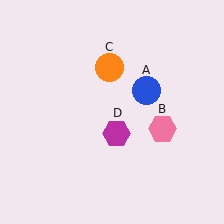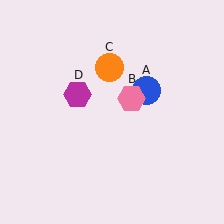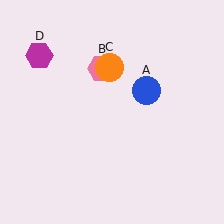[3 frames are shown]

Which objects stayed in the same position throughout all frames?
Blue circle (object A) and orange circle (object C) remained stationary.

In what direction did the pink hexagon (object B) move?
The pink hexagon (object B) moved up and to the left.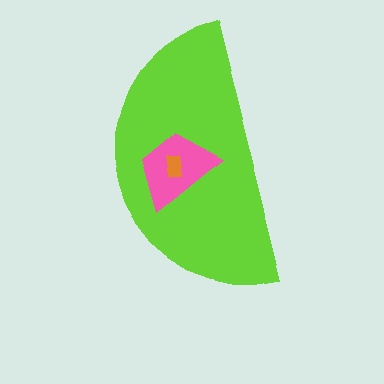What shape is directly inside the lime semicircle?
The pink trapezoid.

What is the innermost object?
The orange rectangle.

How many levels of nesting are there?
3.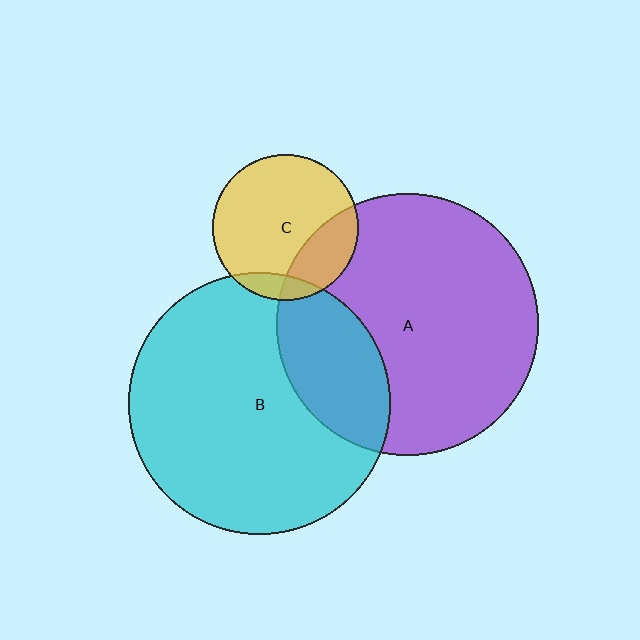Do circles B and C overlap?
Yes.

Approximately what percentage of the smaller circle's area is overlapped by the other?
Approximately 10%.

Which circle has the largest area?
Circle B (cyan).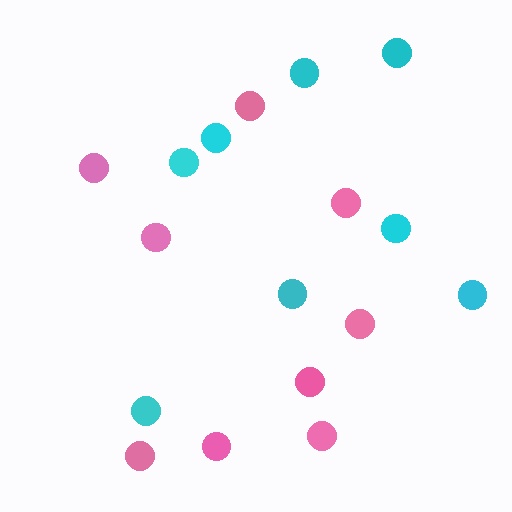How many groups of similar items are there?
There are 2 groups: one group of pink circles (9) and one group of cyan circles (8).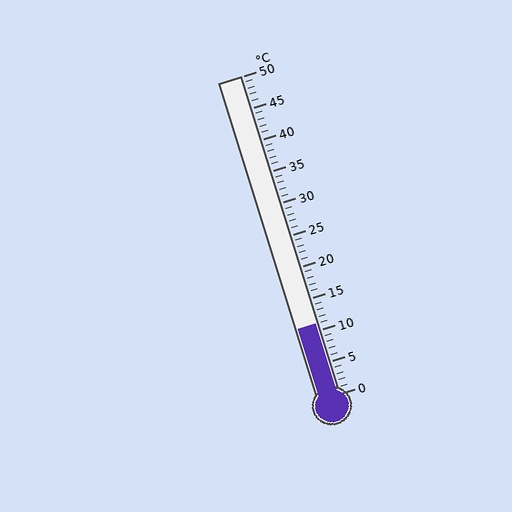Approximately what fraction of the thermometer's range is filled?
The thermometer is filled to approximately 20% of its range.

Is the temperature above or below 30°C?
The temperature is below 30°C.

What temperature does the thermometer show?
The thermometer shows approximately 11°C.